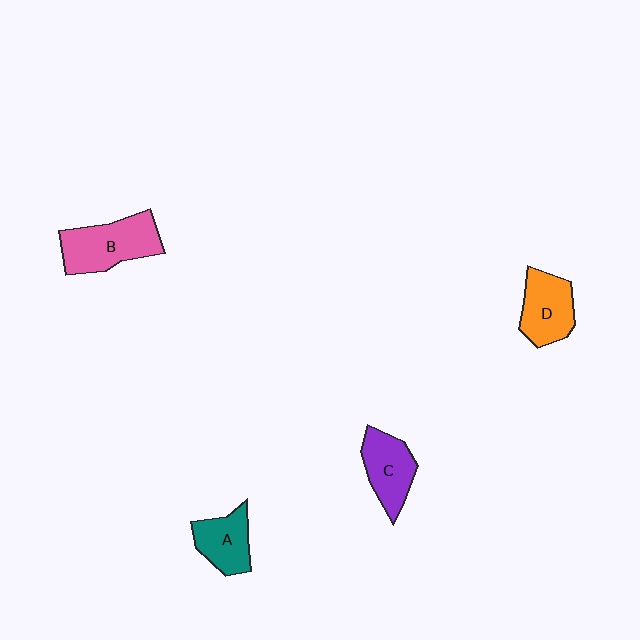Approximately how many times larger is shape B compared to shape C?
Approximately 1.4 times.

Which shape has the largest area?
Shape B (pink).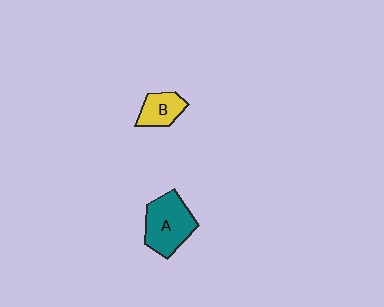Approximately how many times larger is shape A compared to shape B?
Approximately 1.8 times.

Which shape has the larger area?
Shape A (teal).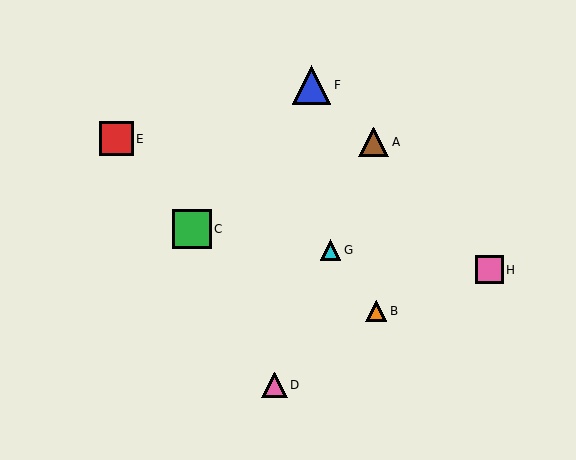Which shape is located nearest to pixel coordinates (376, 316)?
The orange triangle (labeled B) at (376, 311) is nearest to that location.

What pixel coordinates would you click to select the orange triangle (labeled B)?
Click at (376, 311) to select the orange triangle B.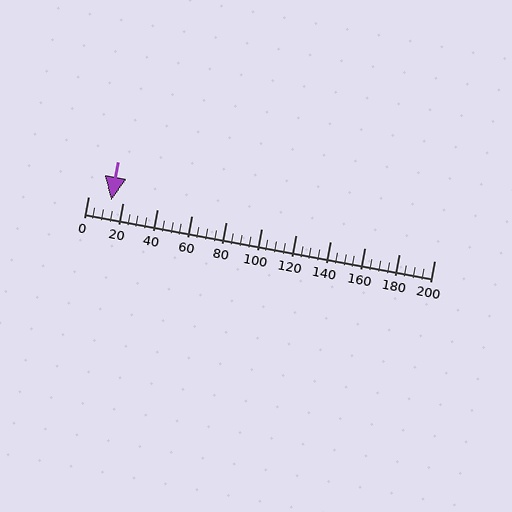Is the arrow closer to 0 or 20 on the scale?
The arrow is closer to 20.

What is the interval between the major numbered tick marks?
The major tick marks are spaced 20 units apart.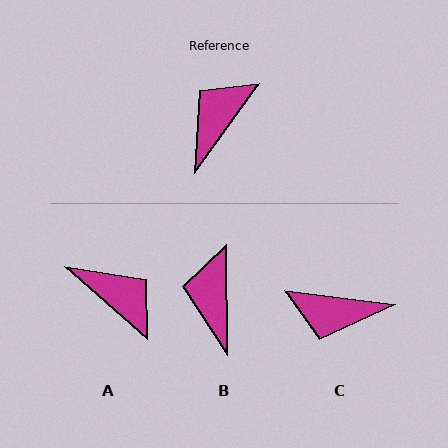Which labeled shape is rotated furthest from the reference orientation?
C, about 118 degrees away.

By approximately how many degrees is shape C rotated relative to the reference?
Approximately 118 degrees counter-clockwise.